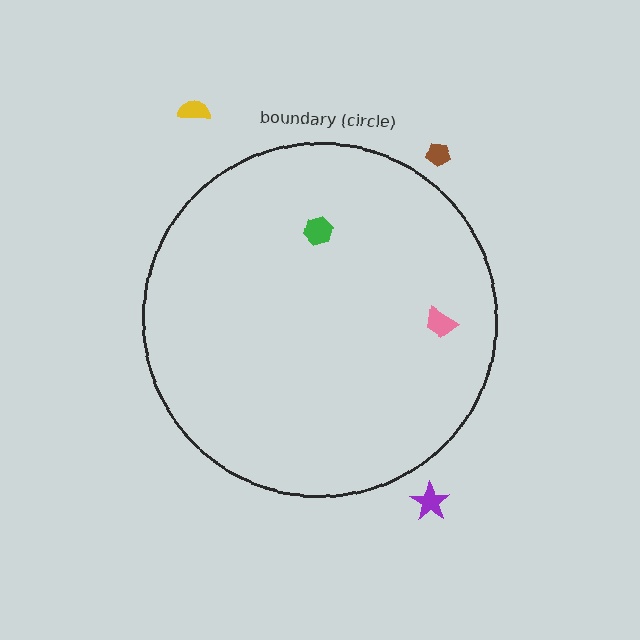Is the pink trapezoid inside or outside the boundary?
Inside.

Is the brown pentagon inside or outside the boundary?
Outside.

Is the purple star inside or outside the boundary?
Outside.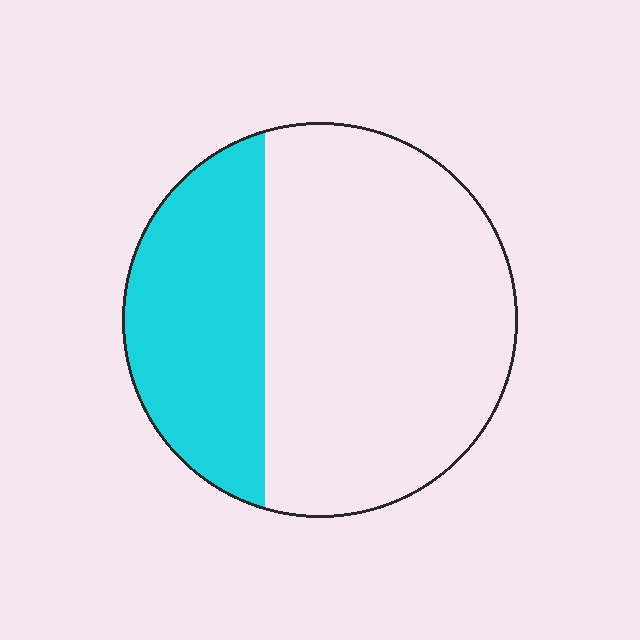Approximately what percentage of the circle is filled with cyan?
Approximately 35%.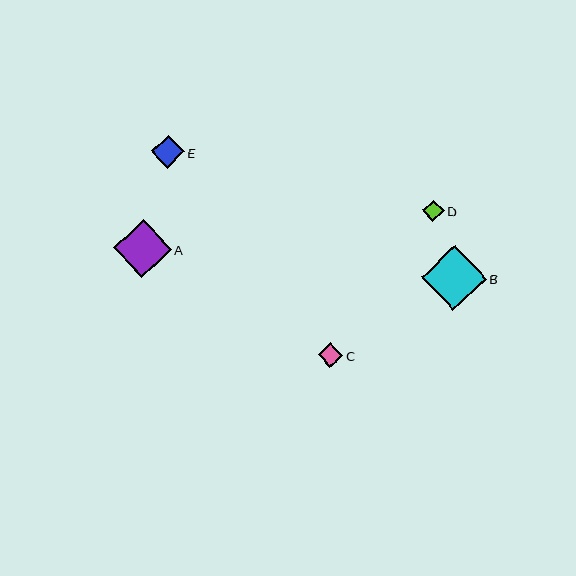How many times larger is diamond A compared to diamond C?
Diamond A is approximately 2.3 times the size of diamond C.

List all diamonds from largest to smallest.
From largest to smallest: B, A, E, C, D.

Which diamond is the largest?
Diamond B is the largest with a size of approximately 65 pixels.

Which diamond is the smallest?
Diamond D is the smallest with a size of approximately 21 pixels.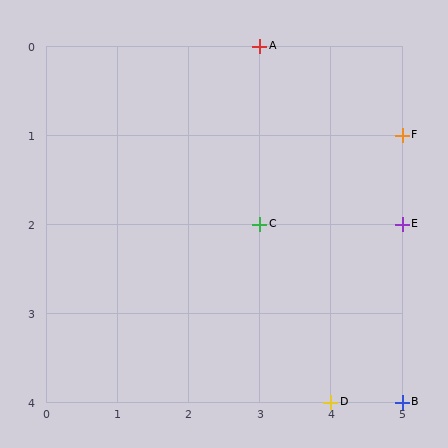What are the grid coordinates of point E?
Point E is at grid coordinates (5, 2).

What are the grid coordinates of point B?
Point B is at grid coordinates (5, 4).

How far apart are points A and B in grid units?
Points A and B are 2 columns and 4 rows apart (about 4.5 grid units diagonally).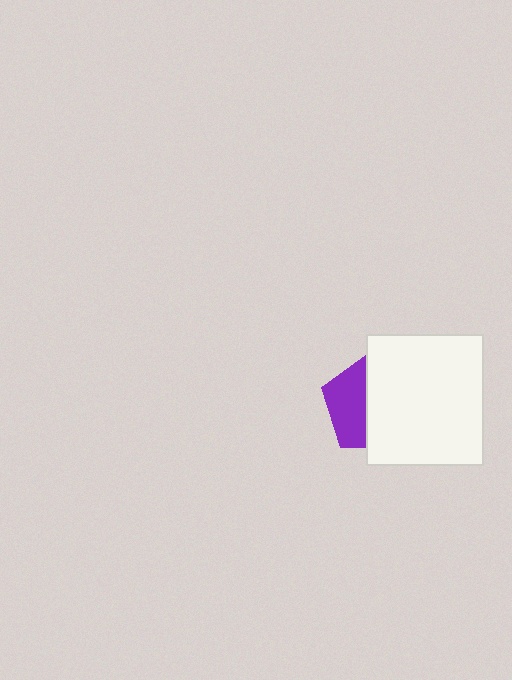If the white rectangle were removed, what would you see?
You would see the complete purple pentagon.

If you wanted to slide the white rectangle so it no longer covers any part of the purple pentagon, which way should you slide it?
Slide it right — that is the most direct way to separate the two shapes.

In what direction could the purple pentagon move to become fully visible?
The purple pentagon could move left. That would shift it out from behind the white rectangle entirely.